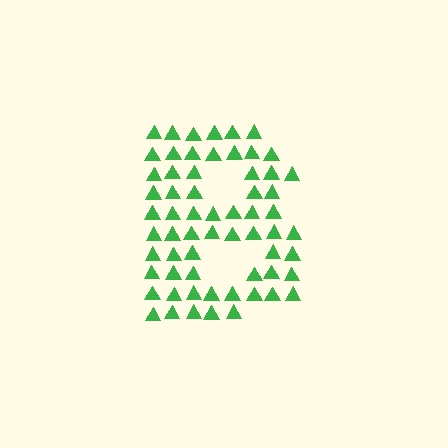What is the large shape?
The large shape is the letter B.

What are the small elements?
The small elements are triangles.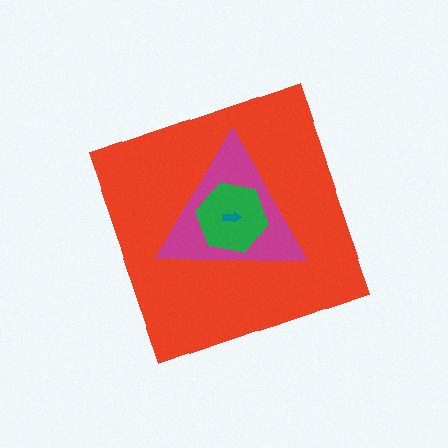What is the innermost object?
The teal arrow.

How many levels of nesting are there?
4.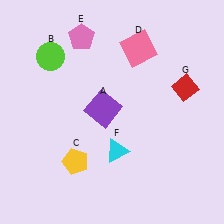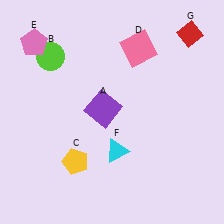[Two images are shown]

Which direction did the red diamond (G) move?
The red diamond (G) moved up.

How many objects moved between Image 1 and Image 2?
2 objects moved between the two images.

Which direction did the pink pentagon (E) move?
The pink pentagon (E) moved left.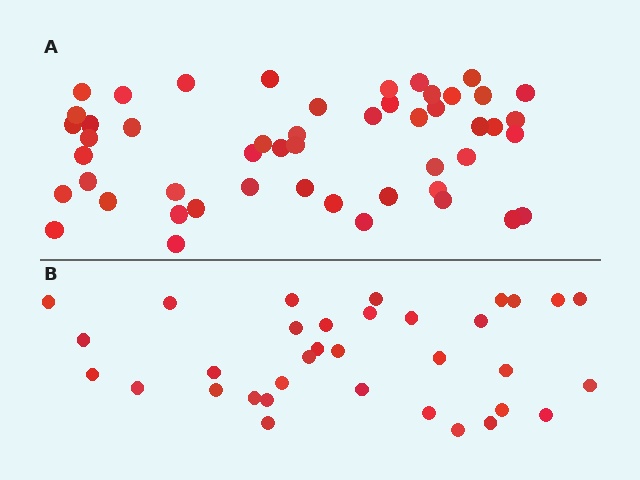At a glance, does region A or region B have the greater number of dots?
Region A (the top region) has more dots.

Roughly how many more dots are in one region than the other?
Region A has approximately 15 more dots than region B.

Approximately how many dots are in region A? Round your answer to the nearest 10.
About 50 dots.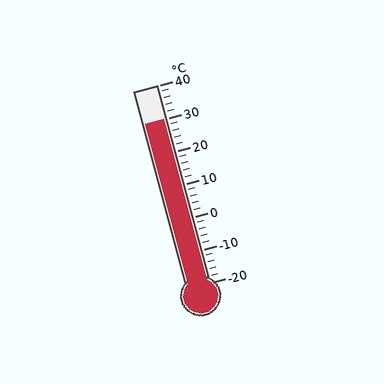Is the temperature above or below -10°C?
The temperature is above -10°C.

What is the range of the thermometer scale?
The thermometer scale ranges from -20°C to 40°C.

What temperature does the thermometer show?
The thermometer shows approximately 30°C.